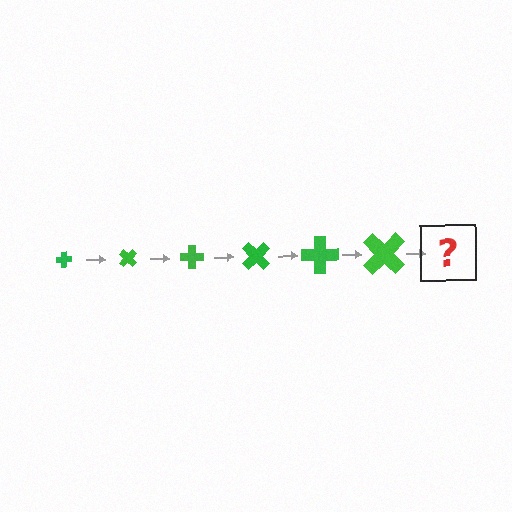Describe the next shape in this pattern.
It should be a cross, larger than the previous one and rotated 270 degrees from the start.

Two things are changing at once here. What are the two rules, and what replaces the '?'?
The two rules are that the cross grows larger each step and it rotates 45 degrees each step. The '?' should be a cross, larger than the previous one and rotated 270 degrees from the start.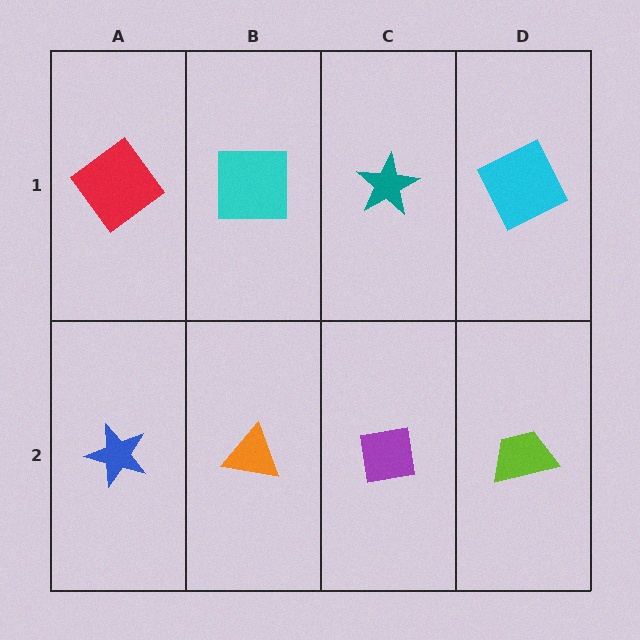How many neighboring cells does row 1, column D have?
2.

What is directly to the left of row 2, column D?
A purple square.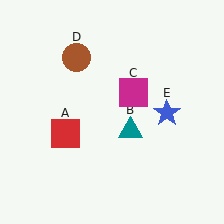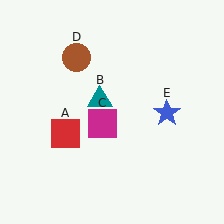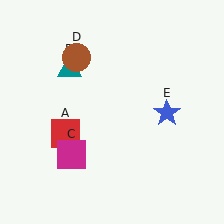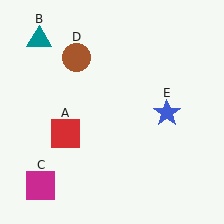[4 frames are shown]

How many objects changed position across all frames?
2 objects changed position: teal triangle (object B), magenta square (object C).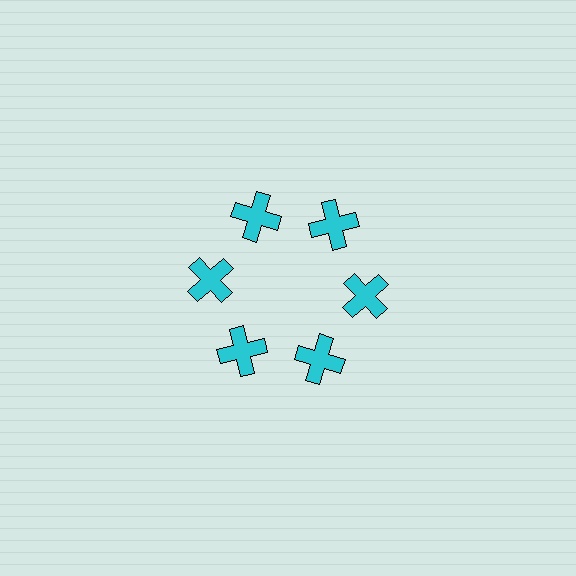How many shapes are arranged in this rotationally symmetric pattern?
There are 6 shapes, arranged in 6 groups of 1.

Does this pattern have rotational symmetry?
Yes, this pattern has 6-fold rotational symmetry. It looks the same after rotating 60 degrees around the center.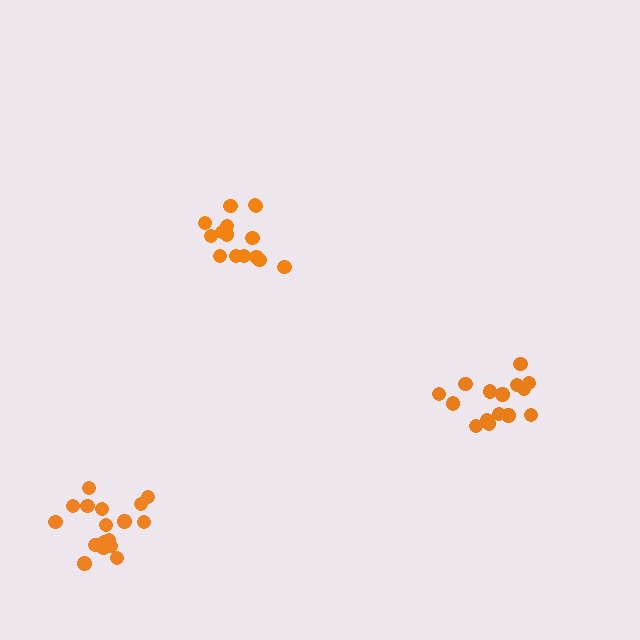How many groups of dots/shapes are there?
There are 3 groups.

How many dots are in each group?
Group 1: 15 dots, Group 2: 17 dots, Group 3: 15 dots (47 total).